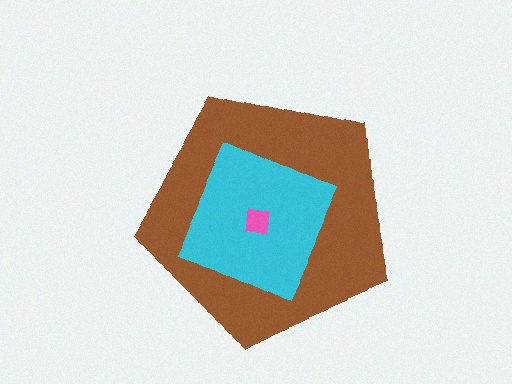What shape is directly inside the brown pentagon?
The cyan square.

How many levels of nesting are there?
3.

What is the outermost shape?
The brown pentagon.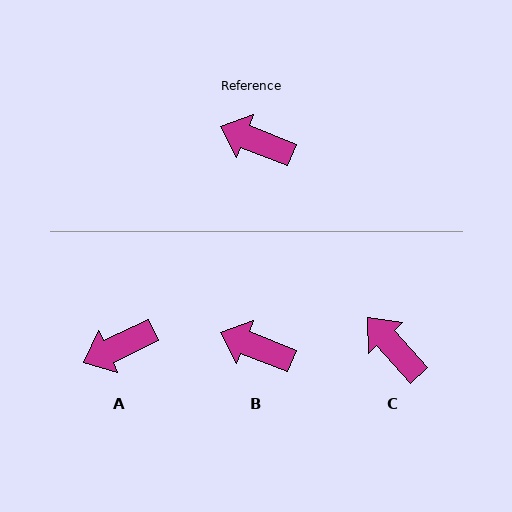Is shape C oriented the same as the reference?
No, it is off by about 26 degrees.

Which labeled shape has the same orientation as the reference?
B.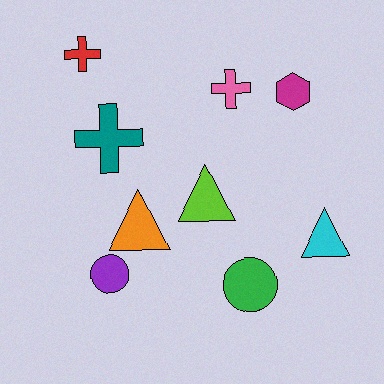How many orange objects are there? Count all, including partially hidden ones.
There is 1 orange object.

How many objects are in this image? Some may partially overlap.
There are 9 objects.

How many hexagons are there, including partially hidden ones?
There is 1 hexagon.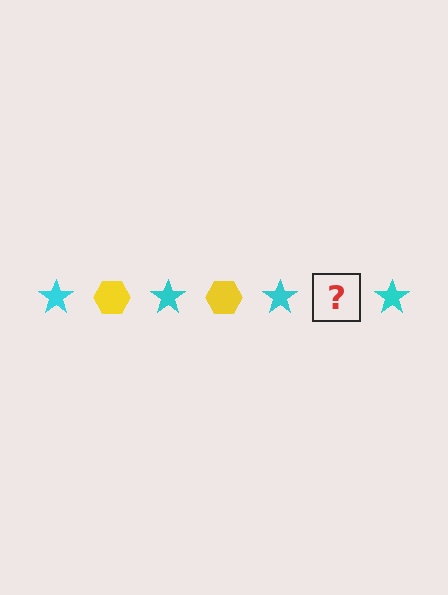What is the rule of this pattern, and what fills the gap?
The rule is that the pattern alternates between cyan star and yellow hexagon. The gap should be filled with a yellow hexagon.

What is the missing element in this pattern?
The missing element is a yellow hexagon.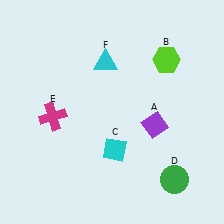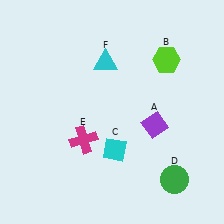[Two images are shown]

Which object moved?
The magenta cross (E) moved right.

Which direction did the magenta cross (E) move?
The magenta cross (E) moved right.